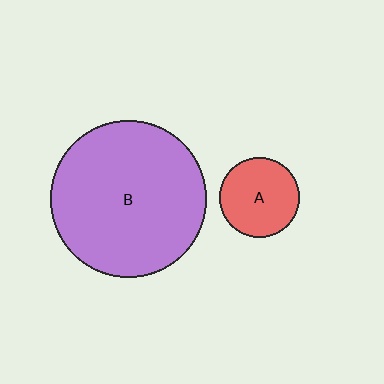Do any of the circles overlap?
No, none of the circles overlap.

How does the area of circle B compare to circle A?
Approximately 3.8 times.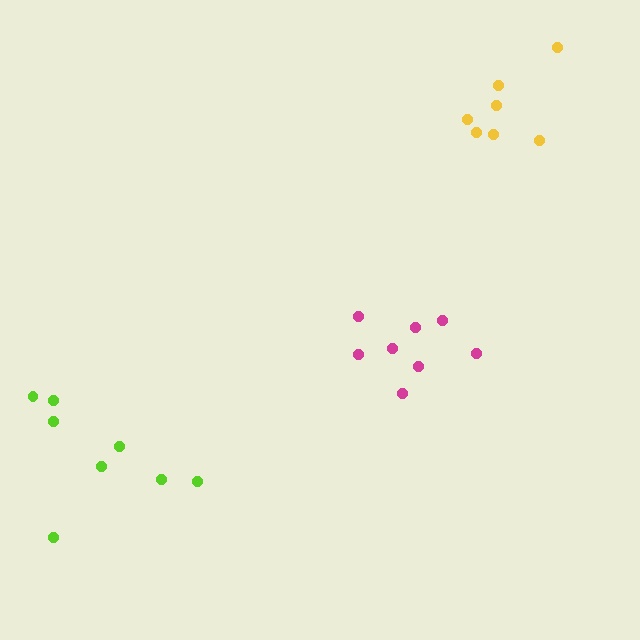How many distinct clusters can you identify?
There are 3 distinct clusters.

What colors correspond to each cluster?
The clusters are colored: magenta, lime, yellow.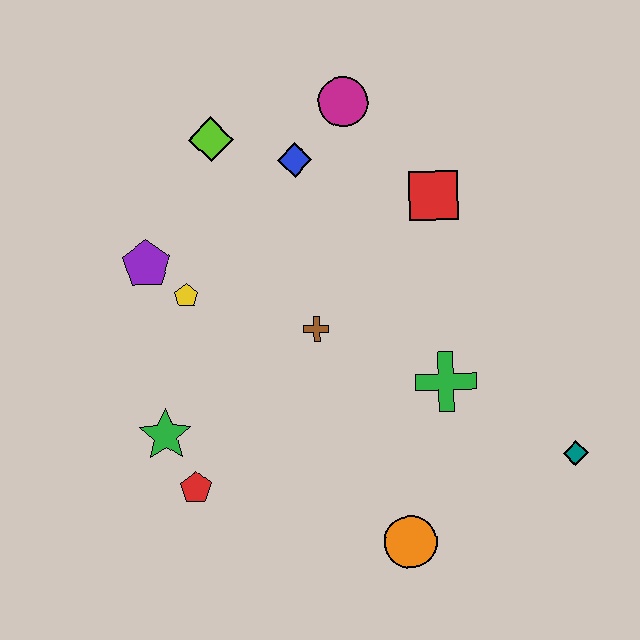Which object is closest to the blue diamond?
The magenta circle is closest to the blue diamond.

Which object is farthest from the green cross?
The lime diamond is farthest from the green cross.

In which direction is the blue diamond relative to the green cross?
The blue diamond is above the green cross.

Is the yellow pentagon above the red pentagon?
Yes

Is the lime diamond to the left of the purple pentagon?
No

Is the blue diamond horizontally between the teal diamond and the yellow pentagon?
Yes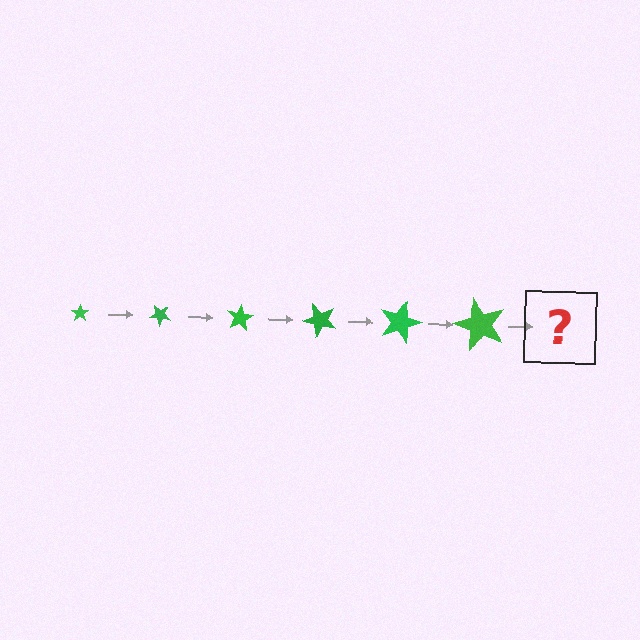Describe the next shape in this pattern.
It should be a star, larger than the previous one and rotated 240 degrees from the start.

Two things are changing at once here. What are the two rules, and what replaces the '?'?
The two rules are that the star grows larger each step and it rotates 40 degrees each step. The '?' should be a star, larger than the previous one and rotated 240 degrees from the start.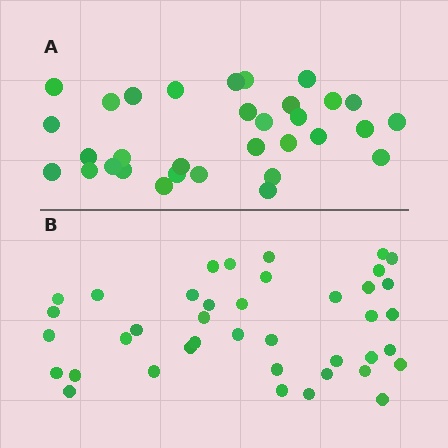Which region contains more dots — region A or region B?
Region B (the bottom region) has more dots.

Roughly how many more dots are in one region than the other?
Region B has roughly 8 or so more dots than region A.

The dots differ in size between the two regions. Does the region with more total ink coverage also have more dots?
No. Region A has more total ink coverage because its dots are larger, but region B actually contains more individual dots. Total area can be misleading — the number of items is what matters here.